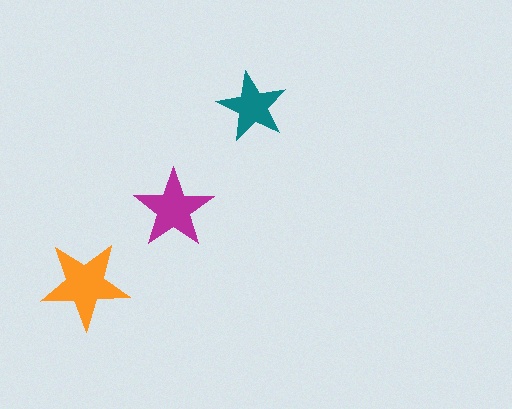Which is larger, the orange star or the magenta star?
The orange one.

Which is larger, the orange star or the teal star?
The orange one.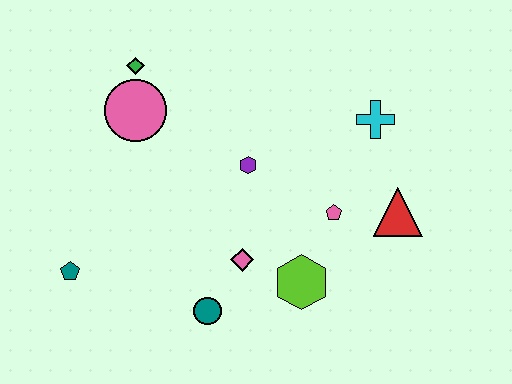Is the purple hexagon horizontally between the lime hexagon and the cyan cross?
No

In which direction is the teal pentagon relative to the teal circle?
The teal pentagon is to the left of the teal circle.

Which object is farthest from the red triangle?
The teal pentagon is farthest from the red triangle.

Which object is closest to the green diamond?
The pink circle is closest to the green diamond.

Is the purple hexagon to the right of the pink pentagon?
No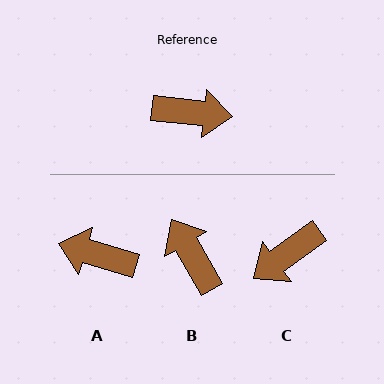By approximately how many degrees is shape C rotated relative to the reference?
Approximately 138 degrees clockwise.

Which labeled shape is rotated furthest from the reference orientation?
A, about 170 degrees away.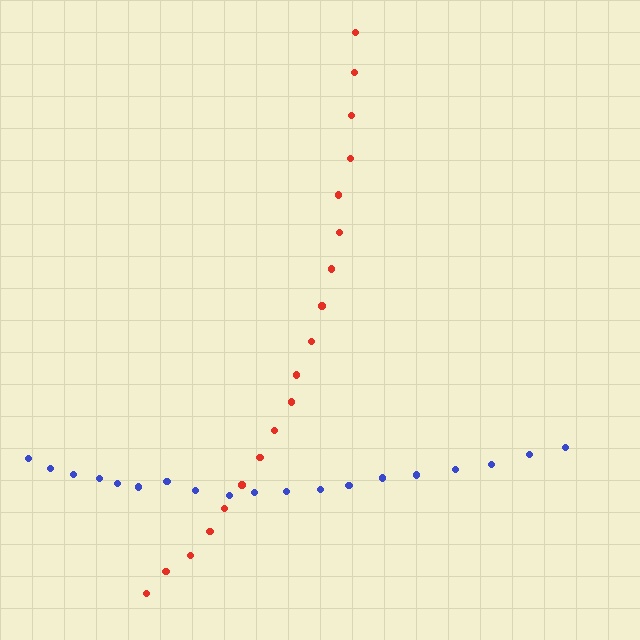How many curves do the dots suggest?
There are 2 distinct paths.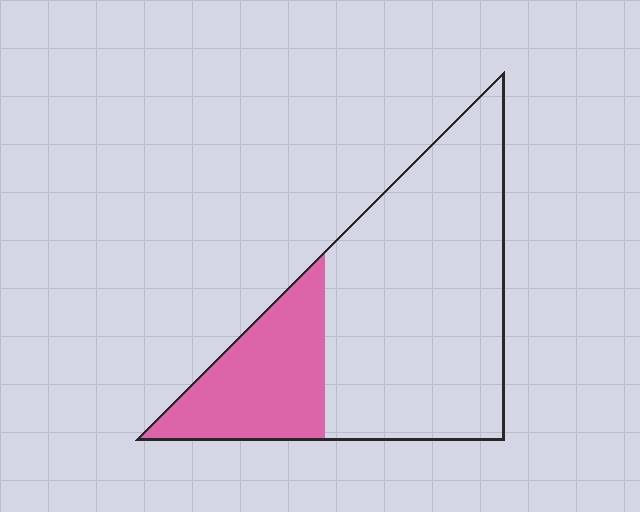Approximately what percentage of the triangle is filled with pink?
Approximately 25%.